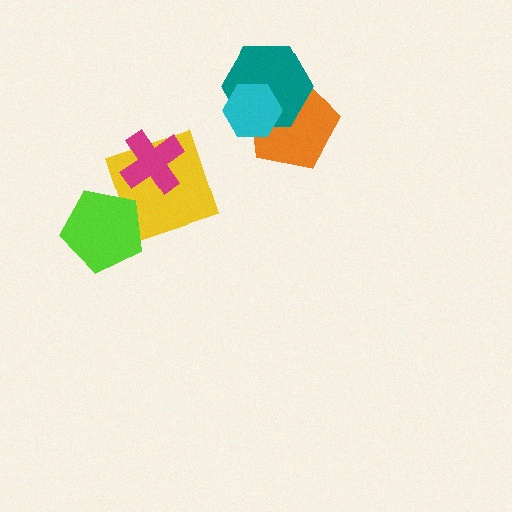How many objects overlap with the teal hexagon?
2 objects overlap with the teal hexagon.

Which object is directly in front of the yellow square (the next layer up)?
The magenta cross is directly in front of the yellow square.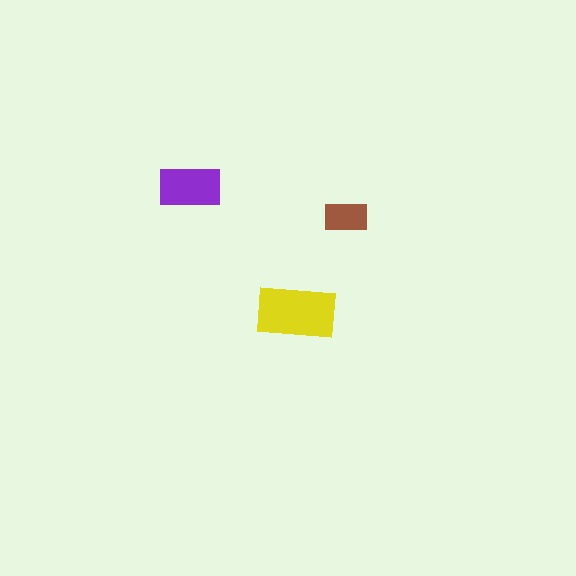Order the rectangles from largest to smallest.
the yellow one, the purple one, the brown one.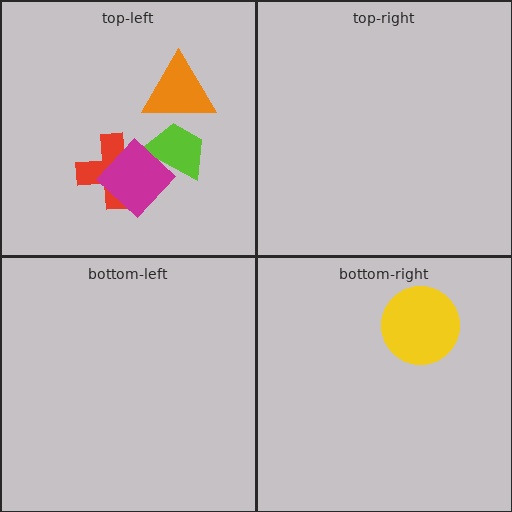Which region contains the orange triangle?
The top-left region.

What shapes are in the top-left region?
The lime trapezoid, the orange triangle, the red cross, the magenta diamond.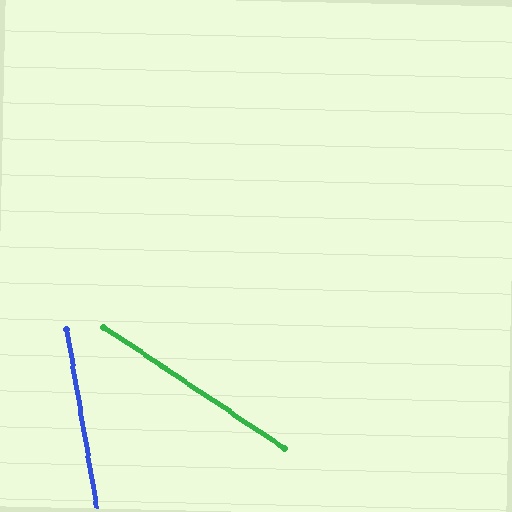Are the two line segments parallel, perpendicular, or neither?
Neither parallel nor perpendicular — they differ by about 46°.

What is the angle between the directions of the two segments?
Approximately 46 degrees.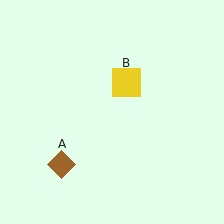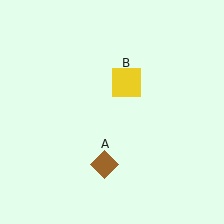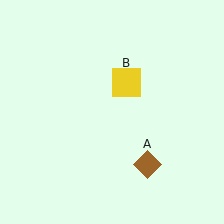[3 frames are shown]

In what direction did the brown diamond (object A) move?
The brown diamond (object A) moved right.